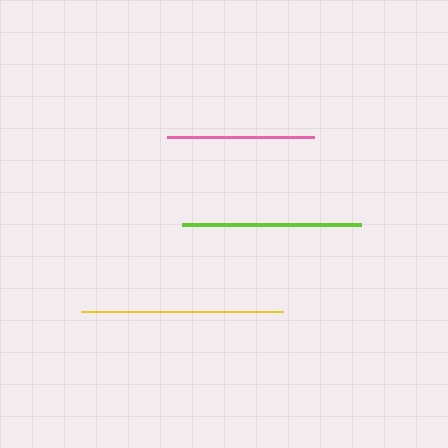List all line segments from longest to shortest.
From longest to shortest: yellow, lime, pink.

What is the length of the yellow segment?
The yellow segment is approximately 202 pixels long.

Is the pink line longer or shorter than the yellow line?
The yellow line is longer than the pink line.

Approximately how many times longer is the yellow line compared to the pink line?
The yellow line is approximately 1.4 times the length of the pink line.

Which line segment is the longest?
The yellow line is the longest at approximately 202 pixels.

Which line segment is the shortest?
The pink line is the shortest at approximately 147 pixels.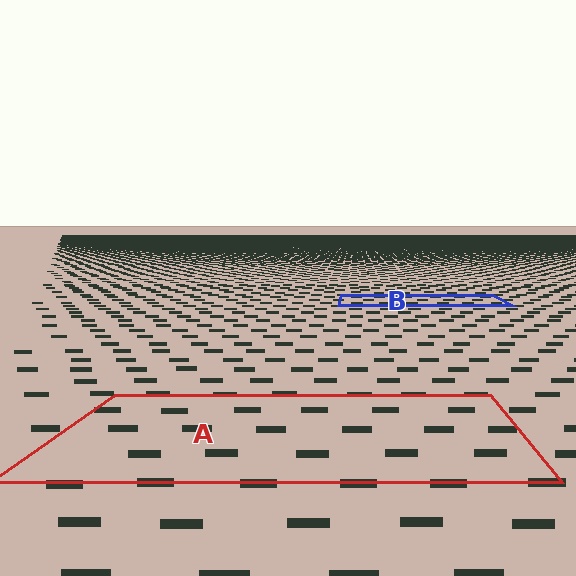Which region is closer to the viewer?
Region A is closer. The texture elements there are larger and more spread out.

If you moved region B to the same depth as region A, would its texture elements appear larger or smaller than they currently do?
They would appear larger. At a closer depth, the same texture elements are projected at a bigger on-screen size.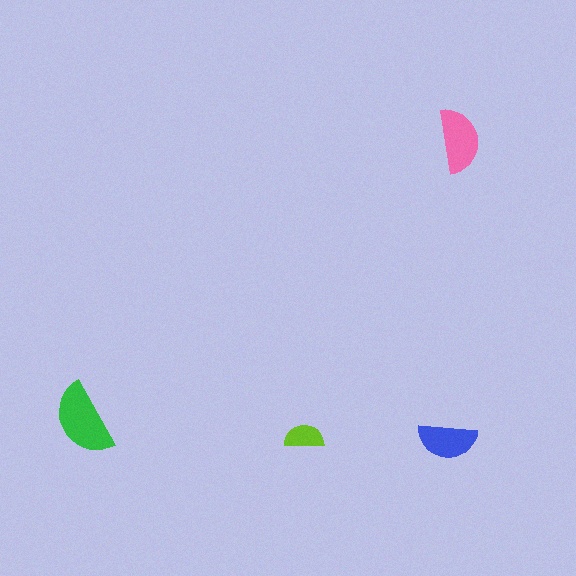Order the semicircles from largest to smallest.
the green one, the pink one, the blue one, the lime one.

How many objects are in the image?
There are 4 objects in the image.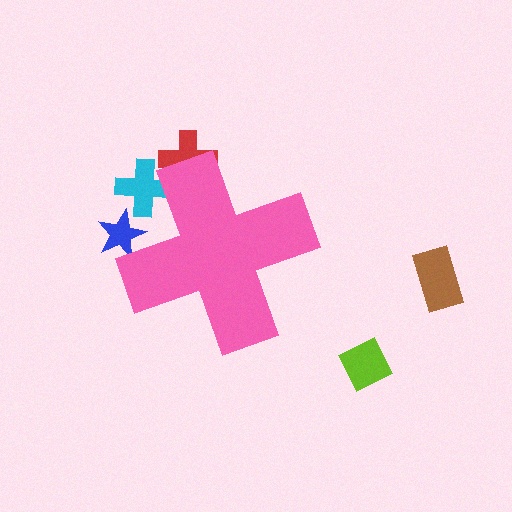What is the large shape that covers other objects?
A pink cross.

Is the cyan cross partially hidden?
Yes, the cyan cross is partially hidden behind the pink cross.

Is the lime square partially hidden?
No, the lime square is fully visible.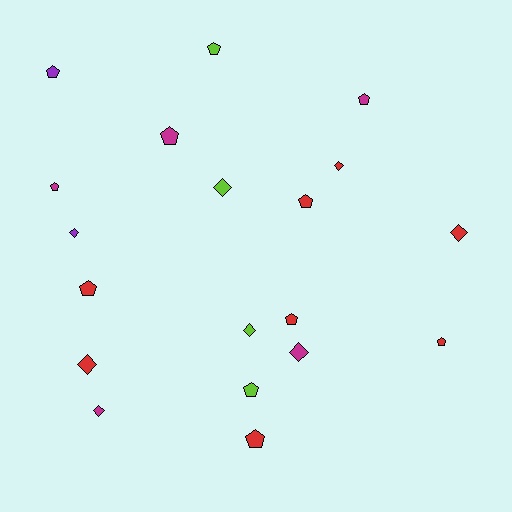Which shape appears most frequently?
Pentagon, with 11 objects.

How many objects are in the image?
There are 19 objects.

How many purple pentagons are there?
There is 1 purple pentagon.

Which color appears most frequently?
Red, with 8 objects.